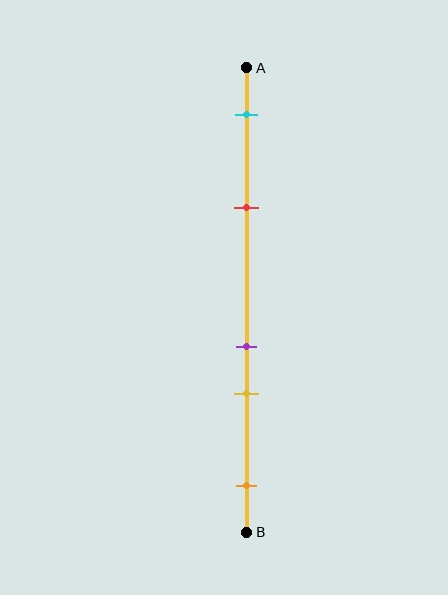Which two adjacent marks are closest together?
The purple and yellow marks are the closest adjacent pair.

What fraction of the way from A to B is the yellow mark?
The yellow mark is approximately 70% (0.7) of the way from A to B.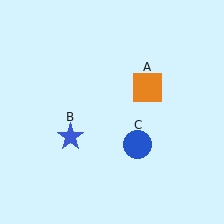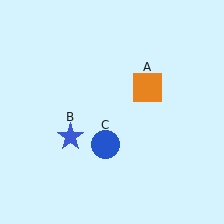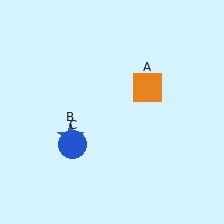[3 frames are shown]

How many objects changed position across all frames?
1 object changed position: blue circle (object C).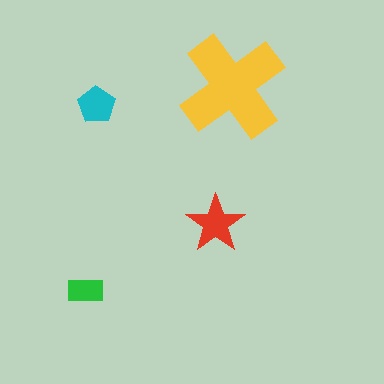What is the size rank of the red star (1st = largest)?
2nd.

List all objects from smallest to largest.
The green rectangle, the cyan pentagon, the red star, the yellow cross.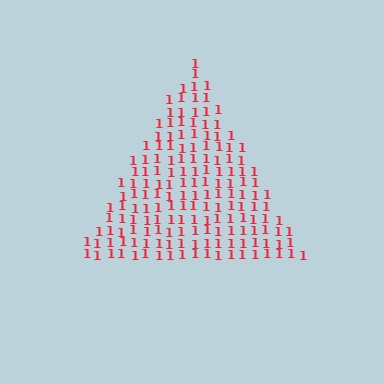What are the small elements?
The small elements are digit 1's.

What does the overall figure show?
The overall figure shows a triangle.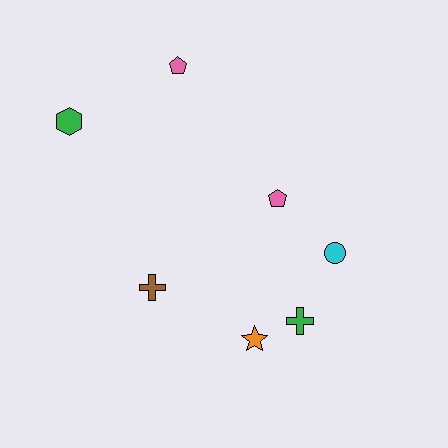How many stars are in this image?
There is 1 star.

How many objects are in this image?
There are 7 objects.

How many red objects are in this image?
There are no red objects.